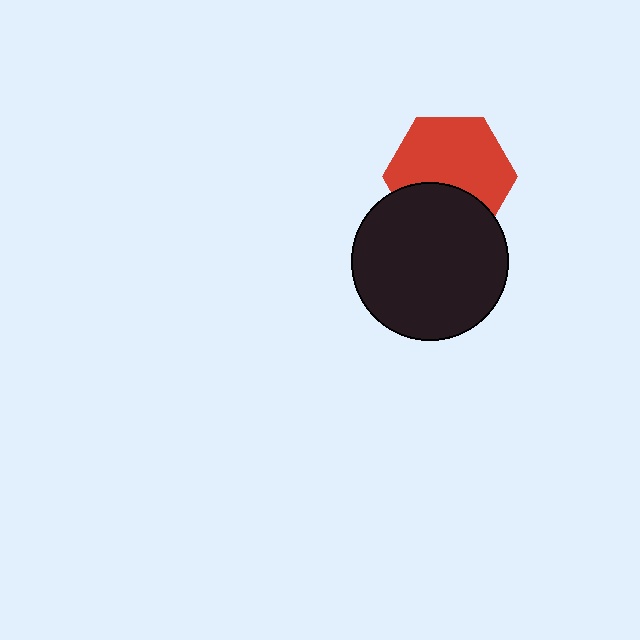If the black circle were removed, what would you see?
You would see the complete red hexagon.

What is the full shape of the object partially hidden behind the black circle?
The partially hidden object is a red hexagon.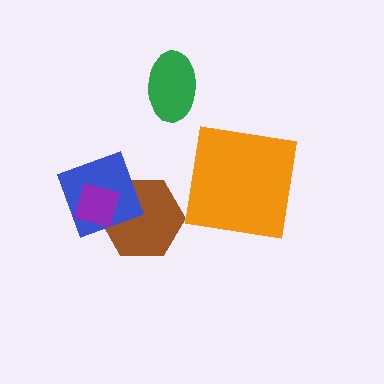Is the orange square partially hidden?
No, no other shape covers it.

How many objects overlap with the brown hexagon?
2 objects overlap with the brown hexagon.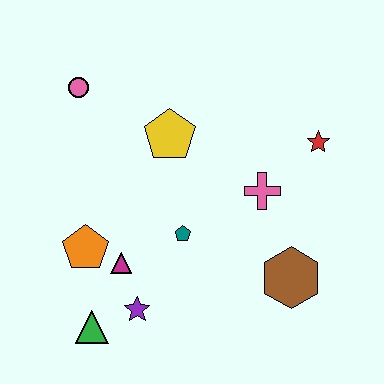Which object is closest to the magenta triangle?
The orange pentagon is closest to the magenta triangle.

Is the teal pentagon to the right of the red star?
No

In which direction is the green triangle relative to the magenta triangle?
The green triangle is below the magenta triangle.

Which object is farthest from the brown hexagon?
The pink circle is farthest from the brown hexagon.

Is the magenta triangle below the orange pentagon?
Yes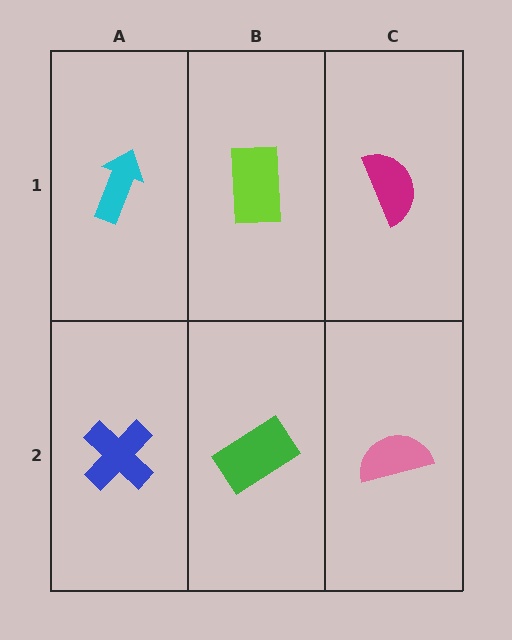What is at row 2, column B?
A green rectangle.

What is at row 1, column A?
A cyan arrow.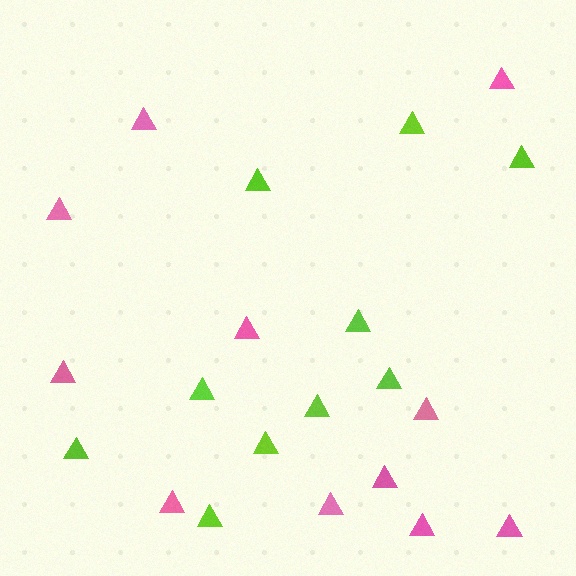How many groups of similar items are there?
There are 2 groups: one group of lime triangles (10) and one group of pink triangles (11).